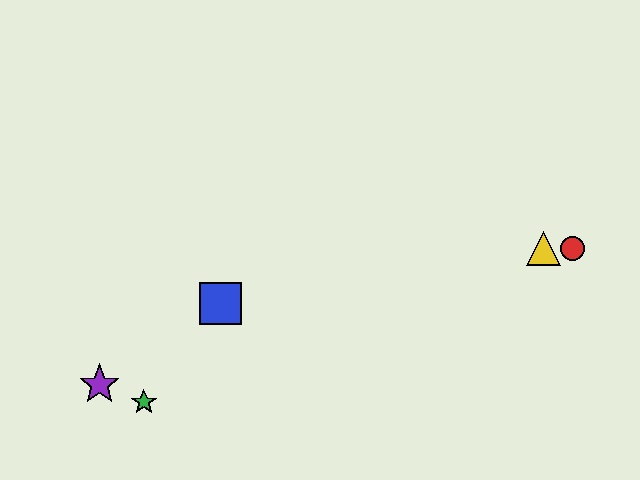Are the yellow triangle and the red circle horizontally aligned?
Yes, both are at y≈248.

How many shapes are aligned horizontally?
2 shapes (the red circle, the yellow triangle) are aligned horizontally.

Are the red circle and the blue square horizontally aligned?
No, the red circle is at y≈248 and the blue square is at y≈304.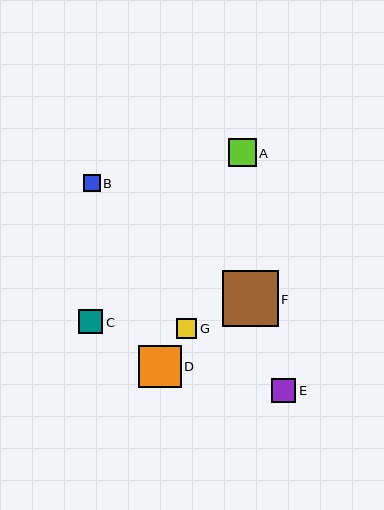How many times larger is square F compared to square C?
Square F is approximately 2.3 times the size of square C.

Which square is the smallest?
Square B is the smallest with a size of approximately 16 pixels.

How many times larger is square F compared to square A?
Square F is approximately 2.0 times the size of square A.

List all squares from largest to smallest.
From largest to smallest: F, D, A, C, E, G, B.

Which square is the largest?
Square F is the largest with a size of approximately 56 pixels.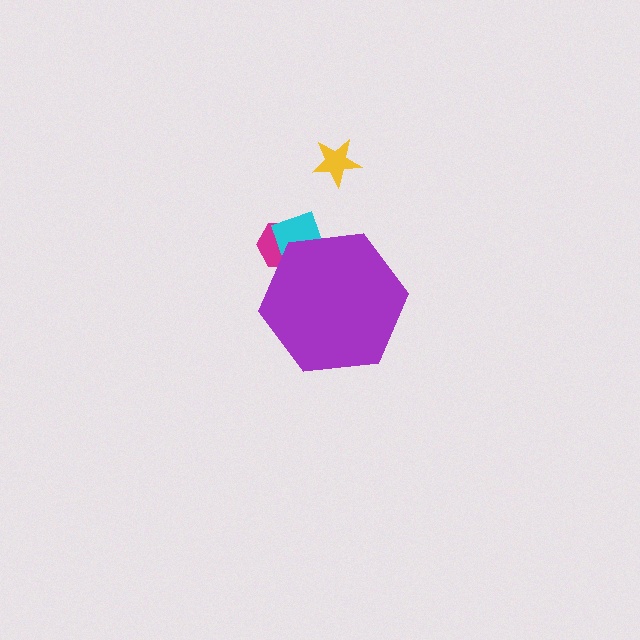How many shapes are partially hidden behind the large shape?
2 shapes are partially hidden.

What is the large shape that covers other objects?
A purple hexagon.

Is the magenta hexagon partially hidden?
Yes, the magenta hexagon is partially hidden behind the purple hexagon.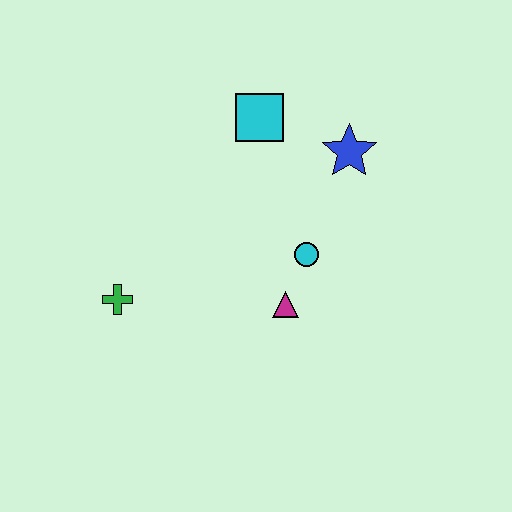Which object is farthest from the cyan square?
The green cross is farthest from the cyan square.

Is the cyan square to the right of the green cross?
Yes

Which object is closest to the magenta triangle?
The cyan circle is closest to the magenta triangle.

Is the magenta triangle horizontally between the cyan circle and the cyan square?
Yes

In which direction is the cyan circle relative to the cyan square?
The cyan circle is below the cyan square.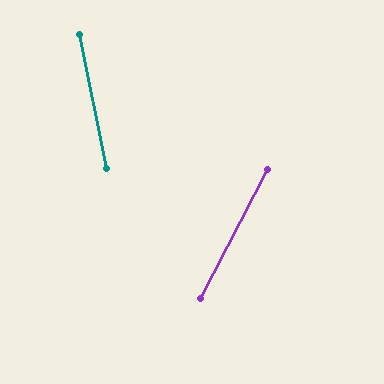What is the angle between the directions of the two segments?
Approximately 39 degrees.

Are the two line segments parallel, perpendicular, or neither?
Neither parallel nor perpendicular — they differ by about 39°.